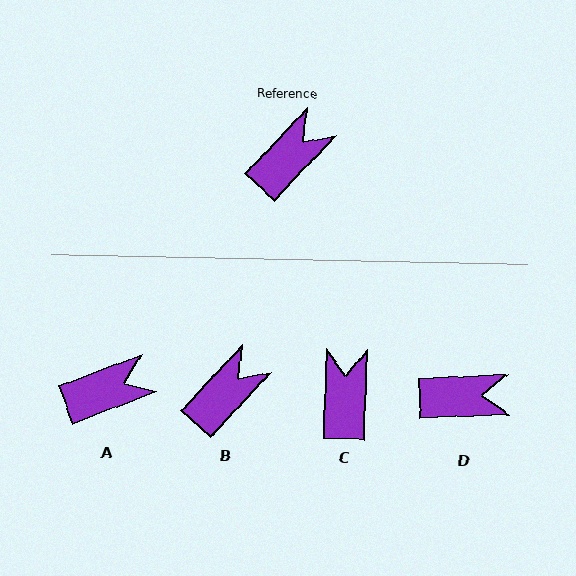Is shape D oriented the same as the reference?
No, it is off by about 45 degrees.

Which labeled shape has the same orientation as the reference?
B.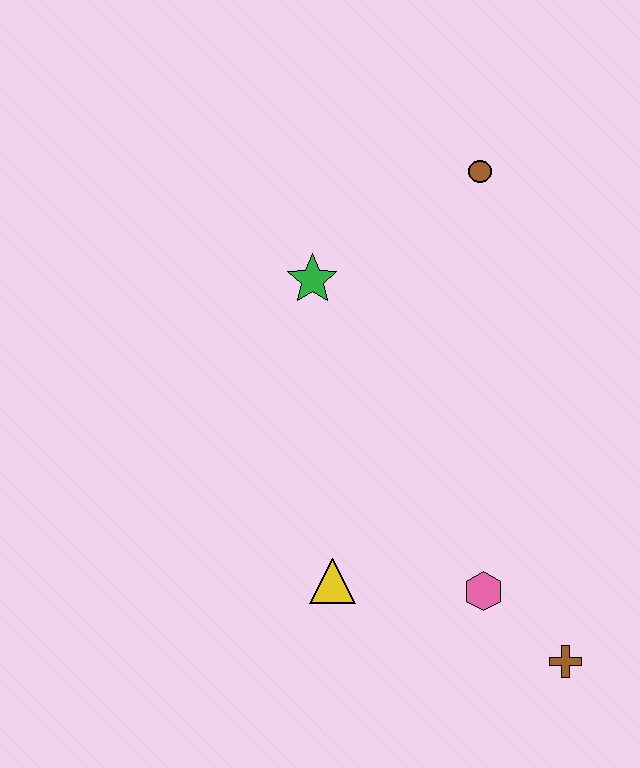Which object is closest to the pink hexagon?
The brown cross is closest to the pink hexagon.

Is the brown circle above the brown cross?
Yes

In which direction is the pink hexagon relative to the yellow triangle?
The pink hexagon is to the right of the yellow triangle.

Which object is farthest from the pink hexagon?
The brown circle is farthest from the pink hexagon.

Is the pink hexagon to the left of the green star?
No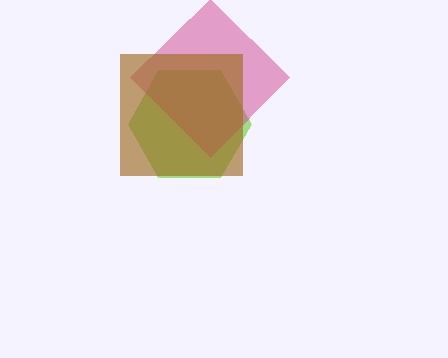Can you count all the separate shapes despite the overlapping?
Yes, there are 3 separate shapes.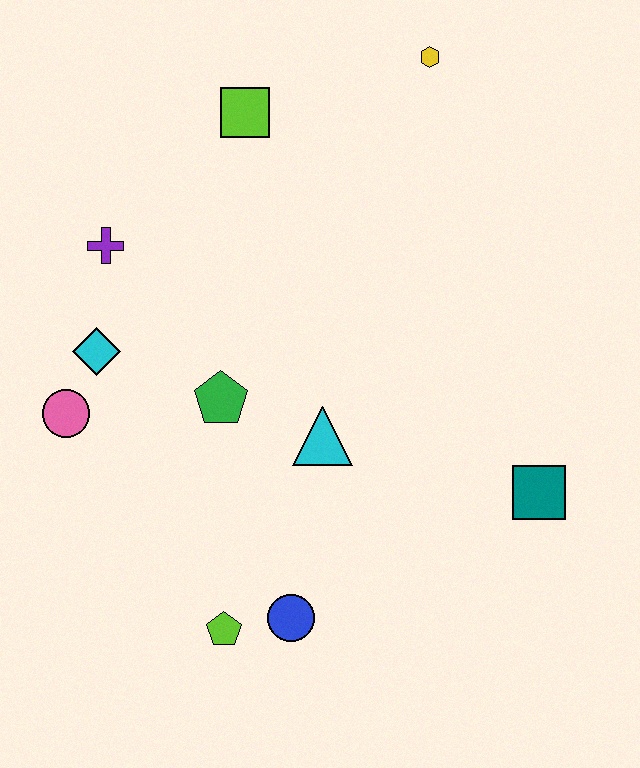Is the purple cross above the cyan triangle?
Yes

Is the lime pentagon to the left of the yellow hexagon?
Yes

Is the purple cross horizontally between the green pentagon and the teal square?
No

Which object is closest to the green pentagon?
The cyan triangle is closest to the green pentagon.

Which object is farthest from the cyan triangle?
The yellow hexagon is farthest from the cyan triangle.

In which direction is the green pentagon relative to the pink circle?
The green pentagon is to the right of the pink circle.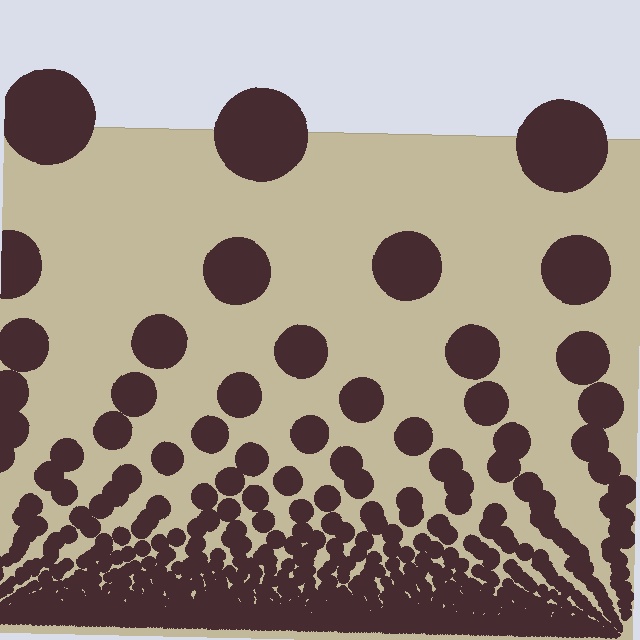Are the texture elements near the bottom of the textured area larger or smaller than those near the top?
Smaller. The gradient is inverted — elements near the bottom are smaller and denser.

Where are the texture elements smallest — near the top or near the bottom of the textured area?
Near the bottom.